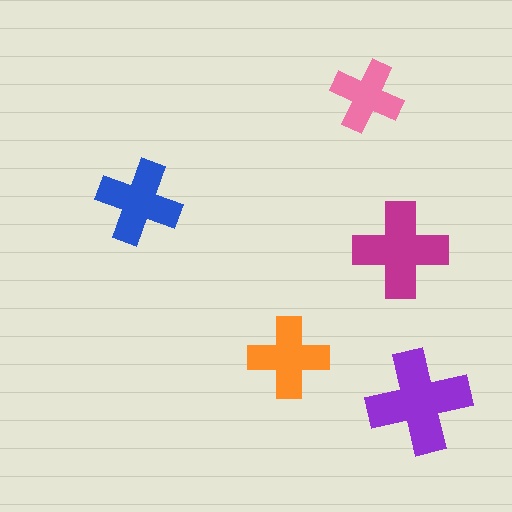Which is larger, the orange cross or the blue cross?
The blue one.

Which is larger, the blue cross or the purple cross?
The purple one.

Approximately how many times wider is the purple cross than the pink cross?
About 1.5 times wider.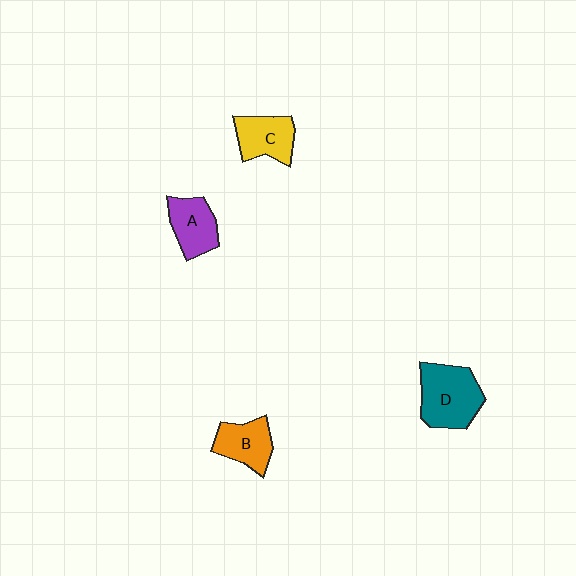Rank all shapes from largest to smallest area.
From largest to smallest: D (teal), C (yellow), B (orange), A (purple).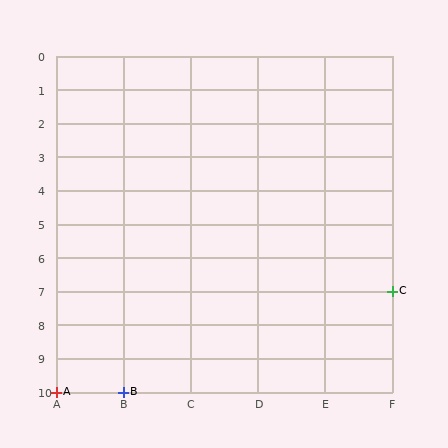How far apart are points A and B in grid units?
Points A and B are 1 column apart.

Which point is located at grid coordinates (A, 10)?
Point A is at (A, 10).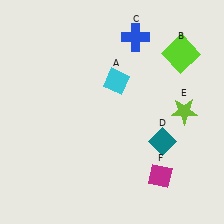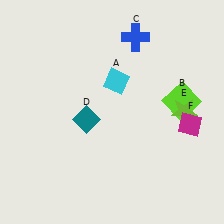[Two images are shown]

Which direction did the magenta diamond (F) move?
The magenta diamond (F) moved up.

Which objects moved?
The objects that moved are: the lime square (B), the teal diamond (D), the magenta diamond (F).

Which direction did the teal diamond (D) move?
The teal diamond (D) moved left.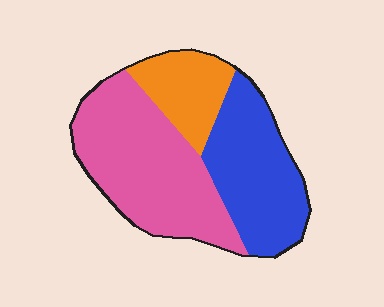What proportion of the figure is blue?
Blue takes up about one third (1/3) of the figure.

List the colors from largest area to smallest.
From largest to smallest: pink, blue, orange.